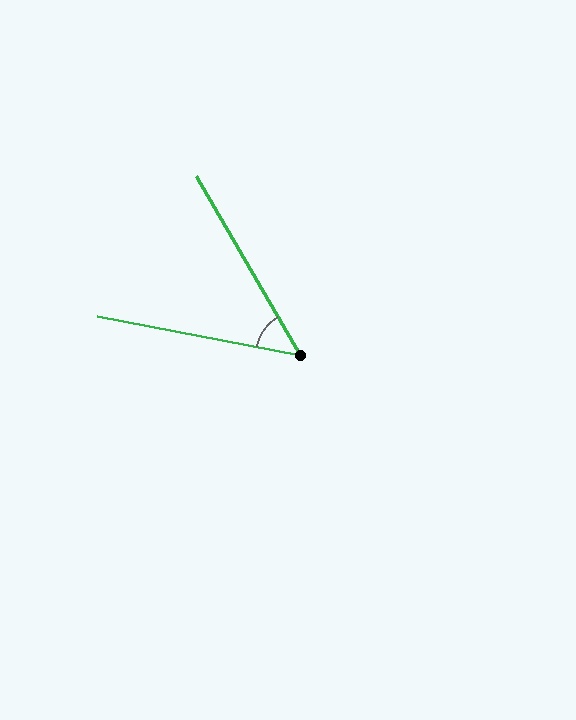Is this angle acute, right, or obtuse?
It is acute.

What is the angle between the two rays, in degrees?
Approximately 49 degrees.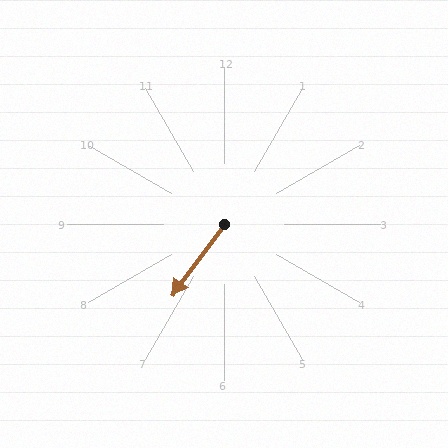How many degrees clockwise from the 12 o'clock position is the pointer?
Approximately 216 degrees.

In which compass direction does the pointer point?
Southwest.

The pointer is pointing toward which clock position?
Roughly 7 o'clock.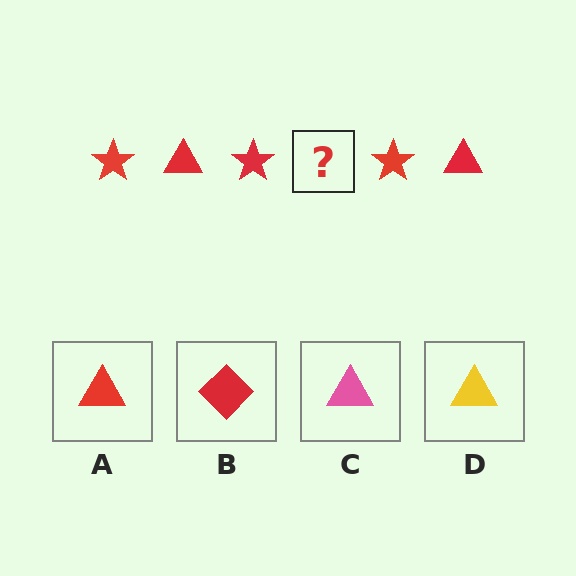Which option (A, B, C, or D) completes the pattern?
A.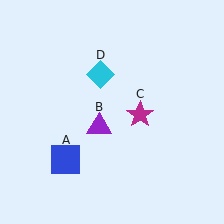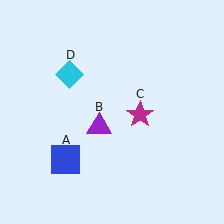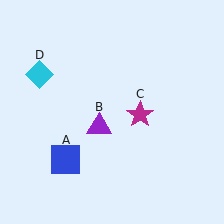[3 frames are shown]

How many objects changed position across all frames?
1 object changed position: cyan diamond (object D).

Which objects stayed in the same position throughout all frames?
Blue square (object A) and purple triangle (object B) and magenta star (object C) remained stationary.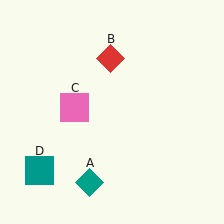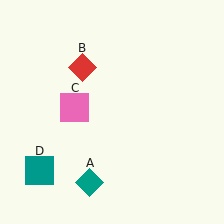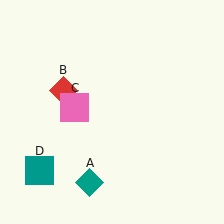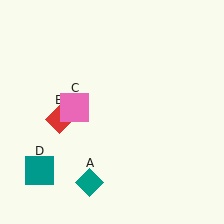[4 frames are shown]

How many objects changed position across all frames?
1 object changed position: red diamond (object B).